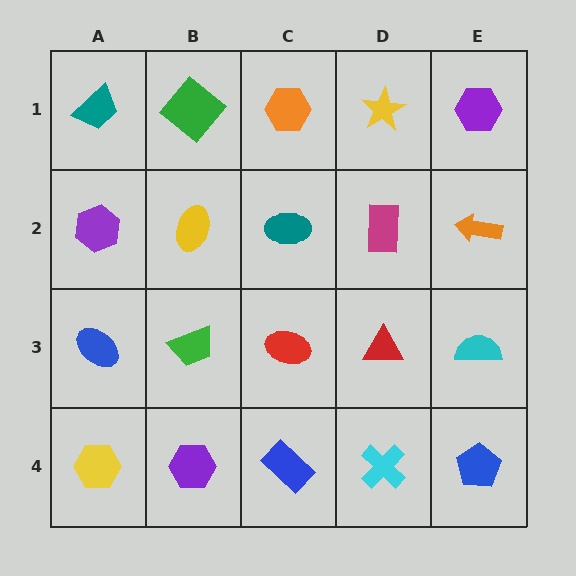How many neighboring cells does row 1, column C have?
3.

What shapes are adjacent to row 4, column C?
A red ellipse (row 3, column C), a purple hexagon (row 4, column B), a cyan cross (row 4, column D).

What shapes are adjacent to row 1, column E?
An orange arrow (row 2, column E), a yellow star (row 1, column D).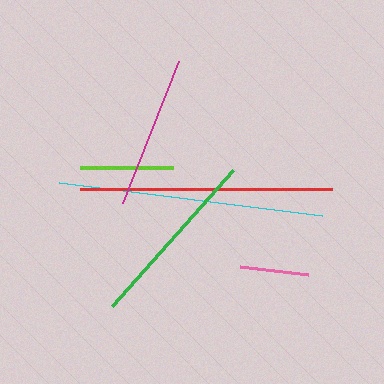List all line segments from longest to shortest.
From longest to shortest: cyan, red, green, magenta, lime, pink.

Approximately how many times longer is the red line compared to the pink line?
The red line is approximately 3.7 times the length of the pink line.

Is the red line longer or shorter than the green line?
The red line is longer than the green line.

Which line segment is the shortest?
The pink line is the shortest at approximately 69 pixels.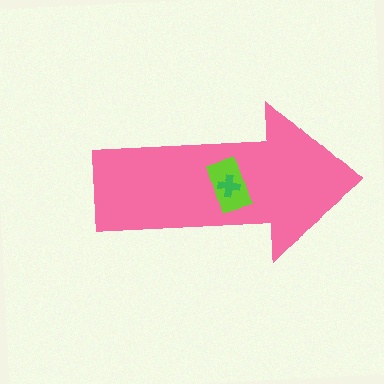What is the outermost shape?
The pink arrow.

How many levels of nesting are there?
3.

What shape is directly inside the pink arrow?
The lime rectangle.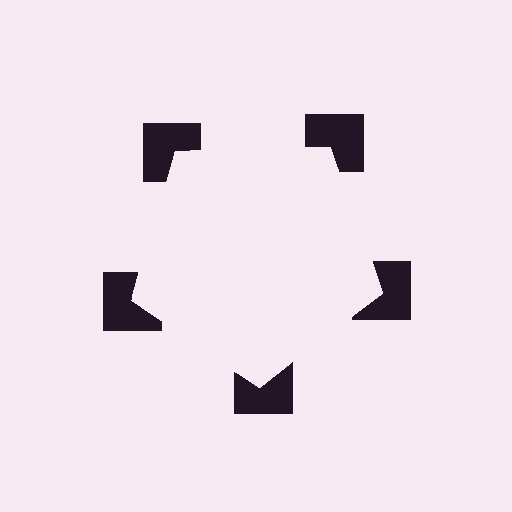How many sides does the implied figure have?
5 sides.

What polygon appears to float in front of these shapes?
An illusory pentagon — its edges are inferred from the aligned wedge cuts in the notched squares, not physically drawn.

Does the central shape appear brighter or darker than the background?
It typically appears slightly brighter than the background, even though no actual brightness change is drawn.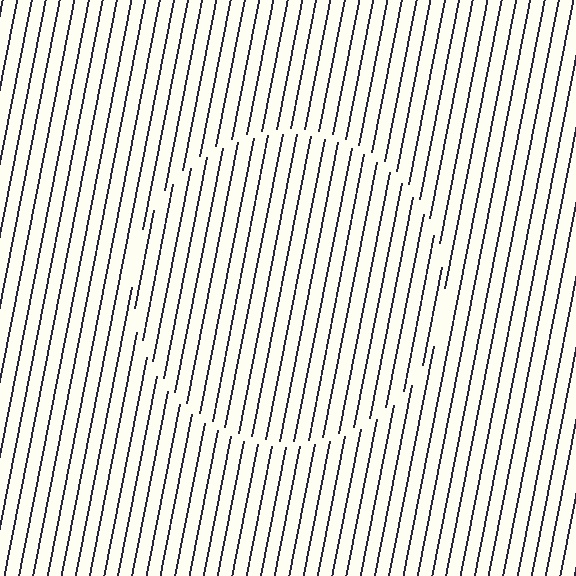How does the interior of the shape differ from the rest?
The interior of the shape contains the same grating, shifted by half a period — the contour is defined by the phase discontinuity where line-ends from the inner and outer gratings abut.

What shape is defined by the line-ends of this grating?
An illusory circle. The interior of the shape contains the same grating, shifted by half a period — the contour is defined by the phase discontinuity where line-ends from the inner and outer gratings abut.